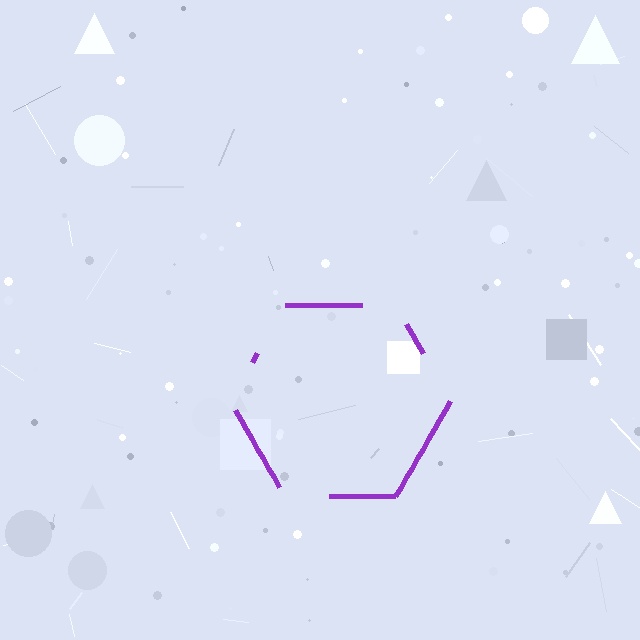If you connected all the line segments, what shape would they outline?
They would outline a hexagon.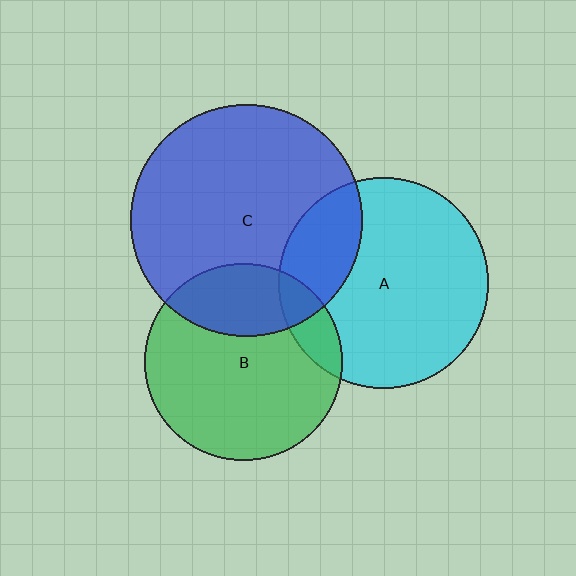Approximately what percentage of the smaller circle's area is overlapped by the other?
Approximately 25%.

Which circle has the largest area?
Circle C (blue).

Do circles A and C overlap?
Yes.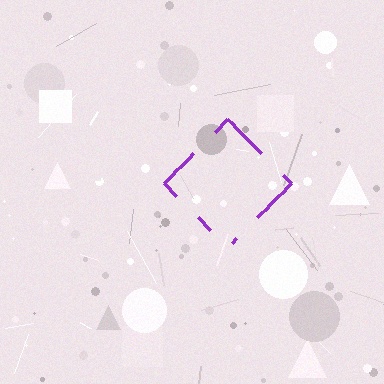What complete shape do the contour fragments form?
The contour fragments form a diamond.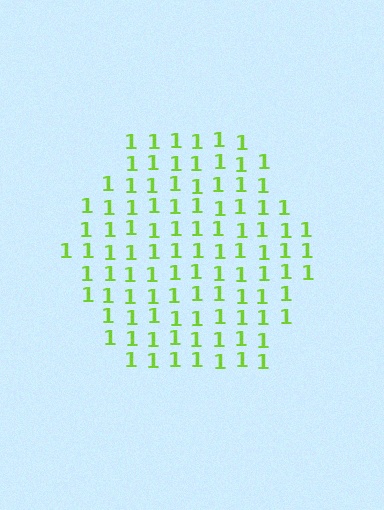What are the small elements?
The small elements are digit 1's.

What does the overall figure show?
The overall figure shows a hexagon.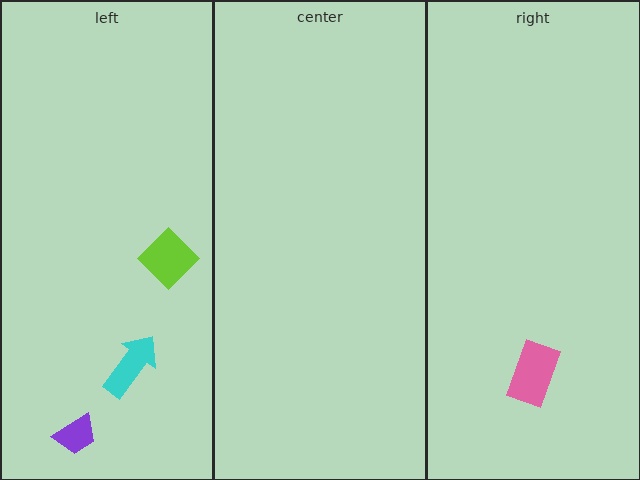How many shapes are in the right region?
1.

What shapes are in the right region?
The pink rectangle.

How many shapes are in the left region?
3.